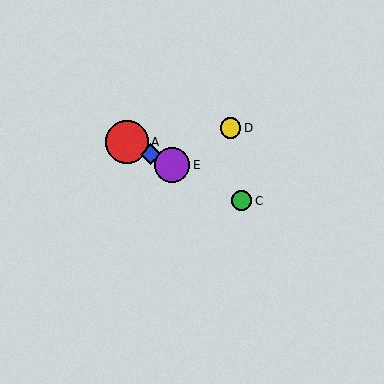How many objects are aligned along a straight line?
4 objects (A, B, C, E) are aligned along a straight line.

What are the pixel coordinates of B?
Object B is at (151, 154).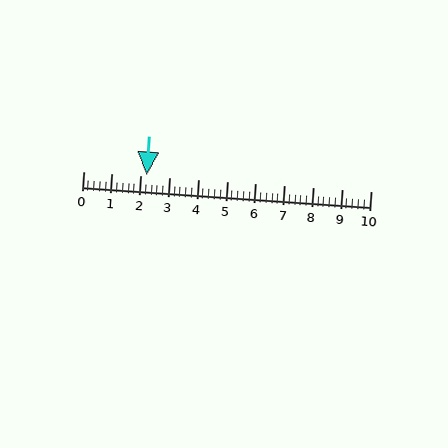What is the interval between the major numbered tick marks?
The major tick marks are spaced 1 units apart.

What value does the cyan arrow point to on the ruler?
The cyan arrow points to approximately 2.2.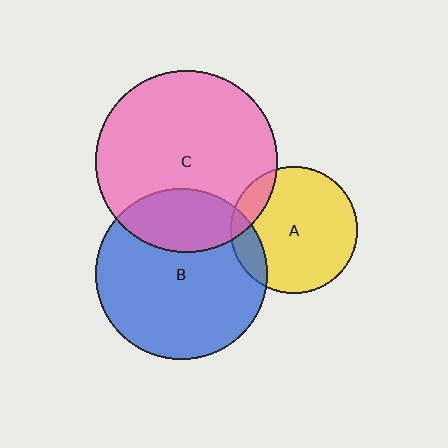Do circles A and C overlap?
Yes.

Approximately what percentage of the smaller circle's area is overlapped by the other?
Approximately 10%.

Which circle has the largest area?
Circle C (pink).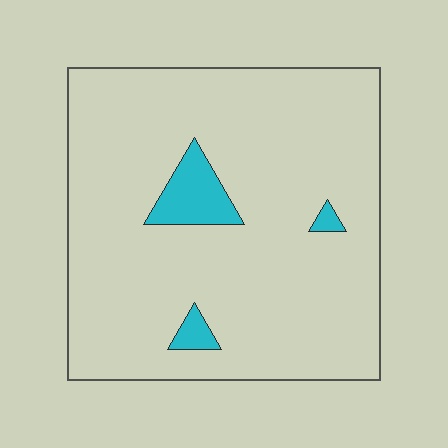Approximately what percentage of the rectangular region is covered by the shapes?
Approximately 5%.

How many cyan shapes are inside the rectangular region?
3.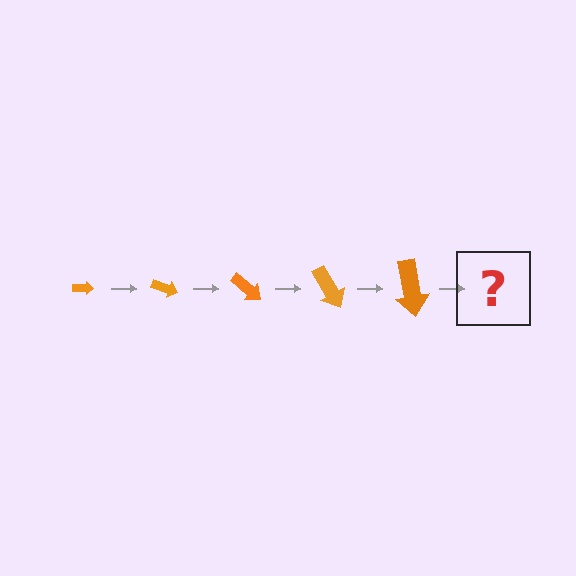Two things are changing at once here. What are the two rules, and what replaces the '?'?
The two rules are that the arrow grows larger each step and it rotates 20 degrees each step. The '?' should be an arrow, larger than the previous one and rotated 100 degrees from the start.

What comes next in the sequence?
The next element should be an arrow, larger than the previous one and rotated 100 degrees from the start.